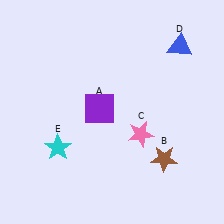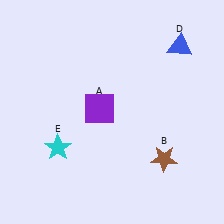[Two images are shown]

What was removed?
The pink star (C) was removed in Image 2.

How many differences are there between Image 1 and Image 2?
There is 1 difference between the two images.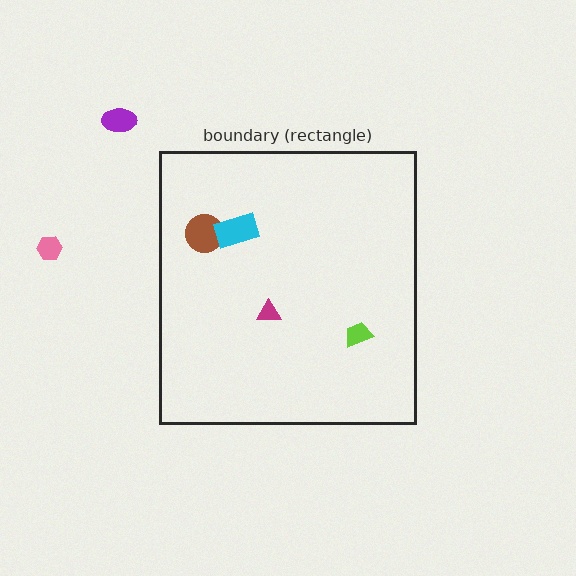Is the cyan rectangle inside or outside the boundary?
Inside.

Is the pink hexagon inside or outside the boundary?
Outside.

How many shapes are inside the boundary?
4 inside, 2 outside.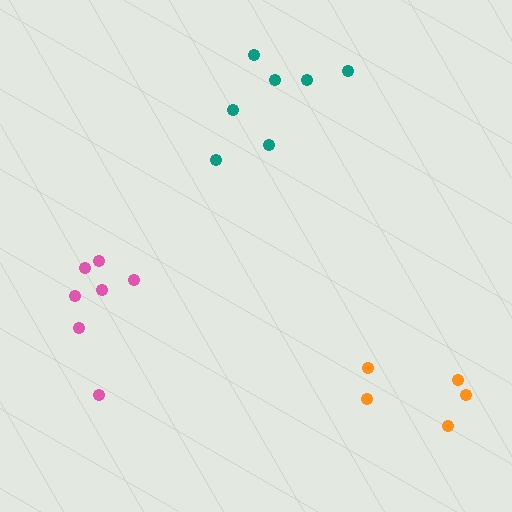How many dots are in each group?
Group 1: 7 dots, Group 2: 7 dots, Group 3: 5 dots (19 total).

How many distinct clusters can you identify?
There are 3 distinct clusters.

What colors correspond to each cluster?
The clusters are colored: pink, teal, orange.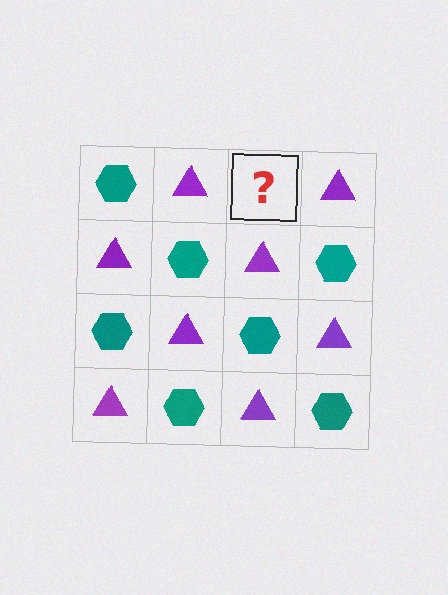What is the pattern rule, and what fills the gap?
The rule is that it alternates teal hexagon and purple triangle in a checkerboard pattern. The gap should be filled with a teal hexagon.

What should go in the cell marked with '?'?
The missing cell should contain a teal hexagon.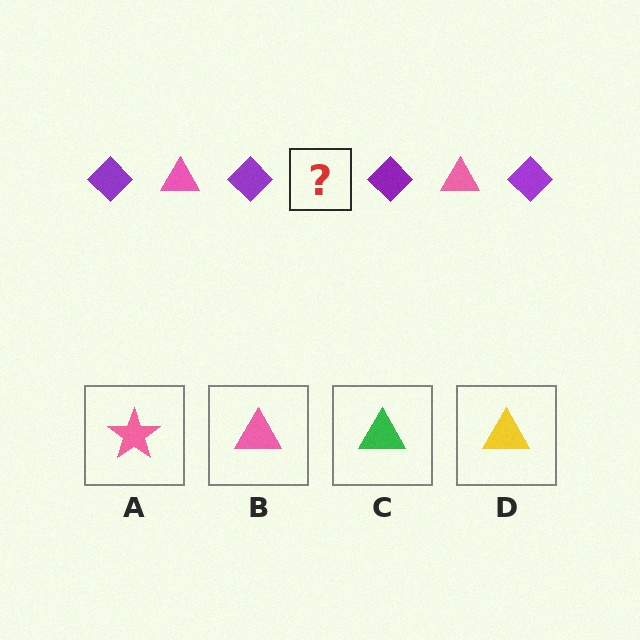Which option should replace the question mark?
Option B.